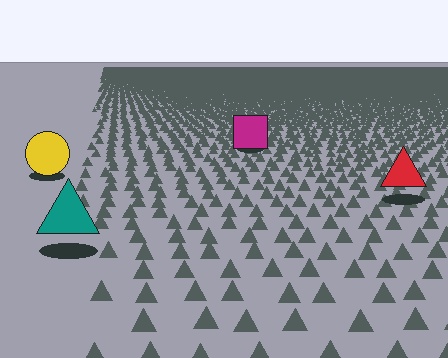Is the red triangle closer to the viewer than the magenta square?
Yes. The red triangle is closer — you can tell from the texture gradient: the ground texture is coarser near it.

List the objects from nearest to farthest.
From nearest to farthest: the teal triangle, the red triangle, the yellow circle, the magenta square.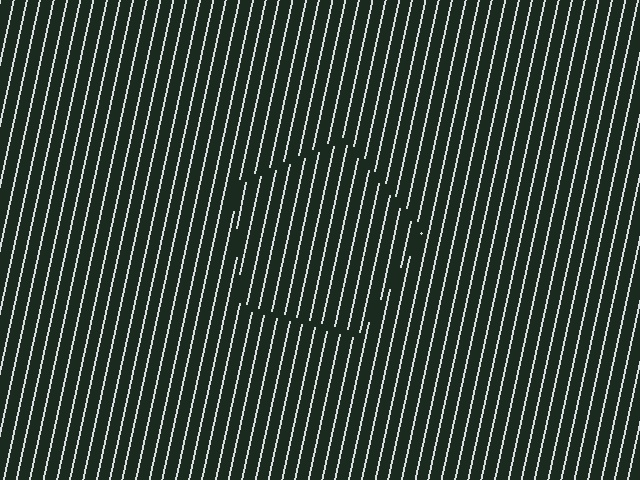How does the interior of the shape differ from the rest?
The interior of the shape contains the same grating, shifted by half a period — the contour is defined by the phase discontinuity where line-ends from the inner and outer gratings abut.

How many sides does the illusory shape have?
5 sides — the line-ends trace a pentagon.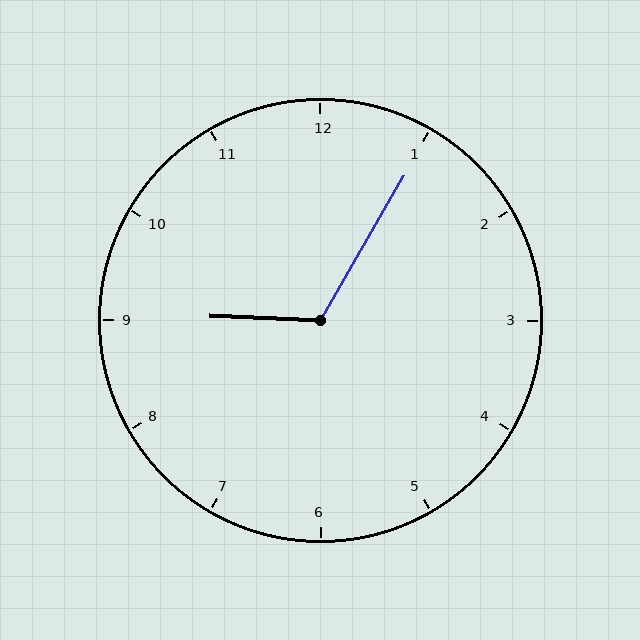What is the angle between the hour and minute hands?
Approximately 118 degrees.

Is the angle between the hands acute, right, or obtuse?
It is obtuse.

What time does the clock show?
9:05.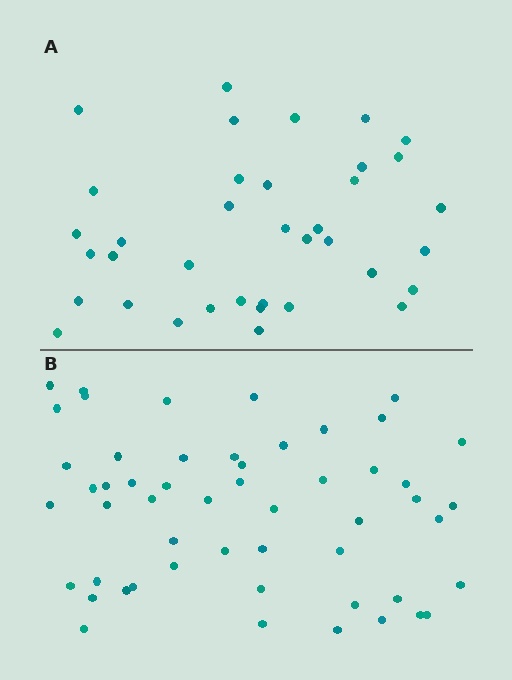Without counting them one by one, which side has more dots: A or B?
Region B (the bottom region) has more dots.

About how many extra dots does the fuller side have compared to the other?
Region B has approximately 15 more dots than region A.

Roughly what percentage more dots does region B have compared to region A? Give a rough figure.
About 45% more.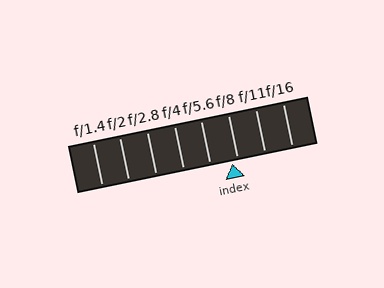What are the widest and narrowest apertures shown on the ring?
The widest aperture shown is f/1.4 and the narrowest is f/16.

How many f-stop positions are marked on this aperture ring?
There are 8 f-stop positions marked.